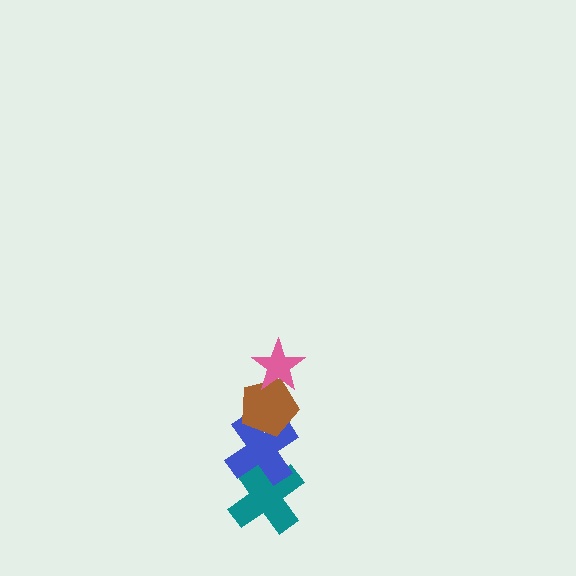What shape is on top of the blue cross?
The brown pentagon is on top of the blue cross.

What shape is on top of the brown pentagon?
The pink star is on top of the brown pentagon.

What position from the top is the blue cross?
The blue cross is 3rd from the top.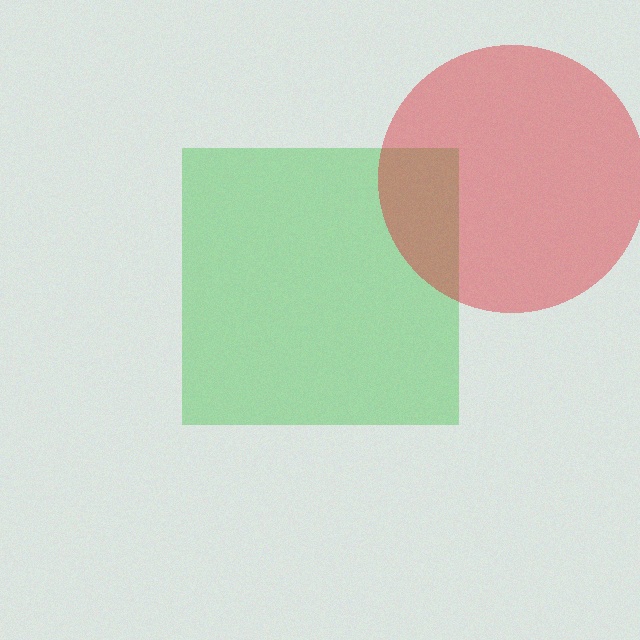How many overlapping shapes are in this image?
There are 2 overlapping shapes in the image.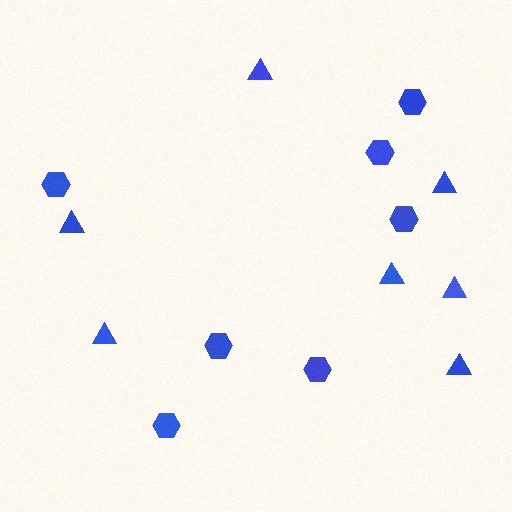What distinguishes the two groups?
There are 2 groups: one group of hexagons (7) and one group of triangles (7).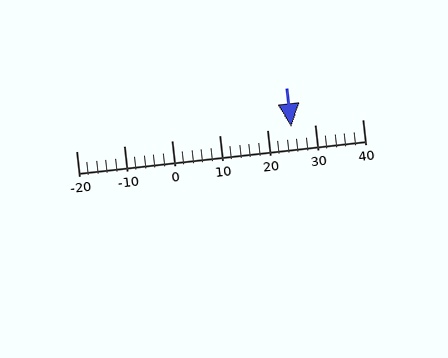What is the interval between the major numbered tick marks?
The major tick marks are spaced 10 units apart.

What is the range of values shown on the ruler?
The ruler shows values from -20 to 40.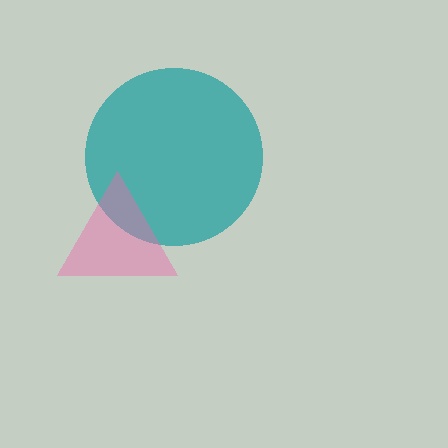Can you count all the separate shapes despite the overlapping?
Yes, there are 2 separate shapes.